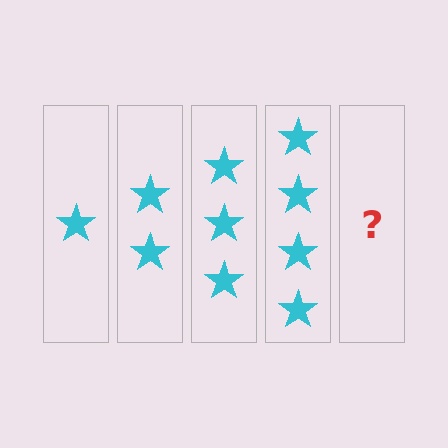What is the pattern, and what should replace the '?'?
The pattern is that each step adds one more star. The '?' should be 5 stars.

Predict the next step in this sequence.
The next step is 5 stars.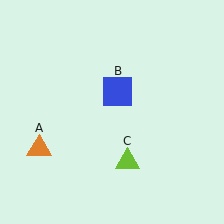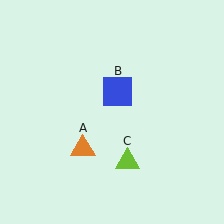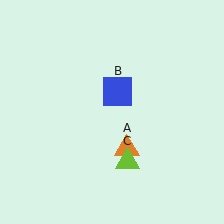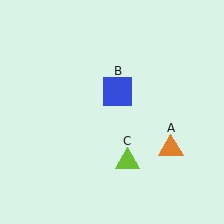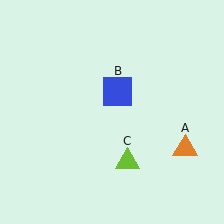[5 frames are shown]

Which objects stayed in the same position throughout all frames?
Blue square (object B) and lime triangle (object C) remained stationary.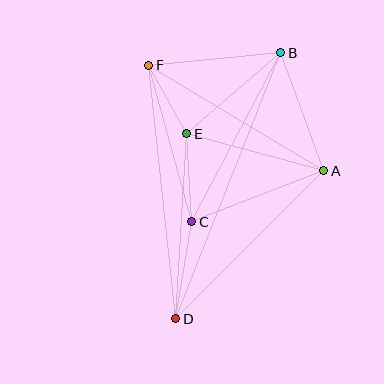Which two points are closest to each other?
Points E and F are closest to each other.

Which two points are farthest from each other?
Points B and D are farthest from each other.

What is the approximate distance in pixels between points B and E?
The distance between B and E is approximately 124 pixels.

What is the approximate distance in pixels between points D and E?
The distance between D and E is approximately 185 pixels.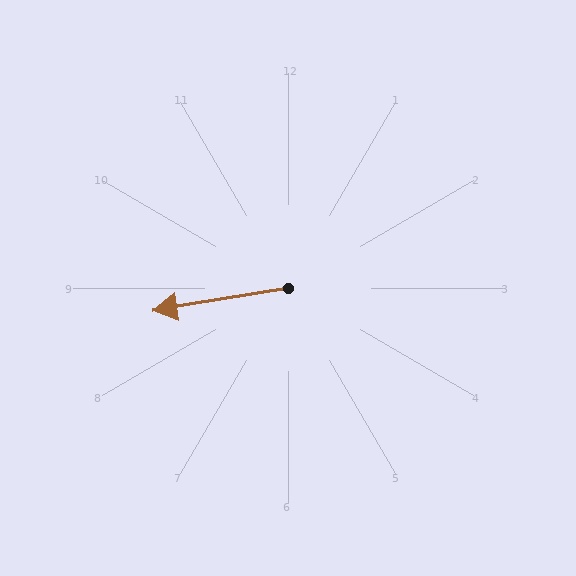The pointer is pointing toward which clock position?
Roughly 9 o'clock.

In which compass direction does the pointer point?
West.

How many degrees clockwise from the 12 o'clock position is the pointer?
Approximately 261 degrees.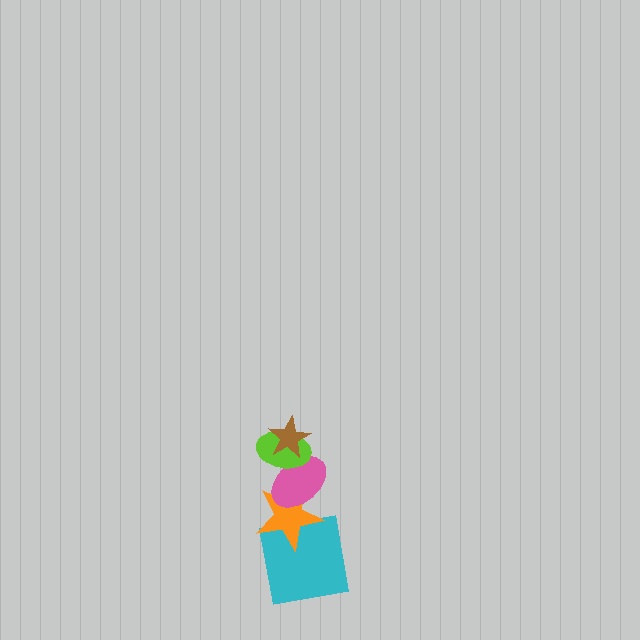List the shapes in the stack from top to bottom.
From top to bottom: the brown star, the lime ellipse, the pink ellipse, the orange star, the cyan square.